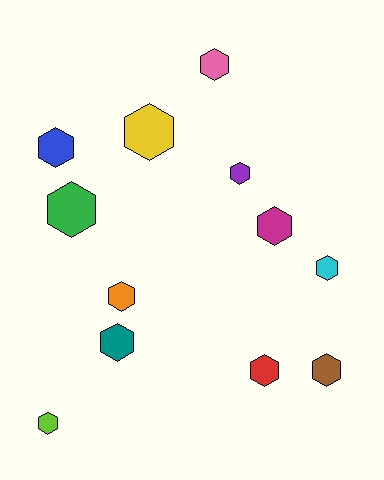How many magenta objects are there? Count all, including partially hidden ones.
There is 1 magenta object.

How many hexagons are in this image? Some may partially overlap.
There are 12 hexagons.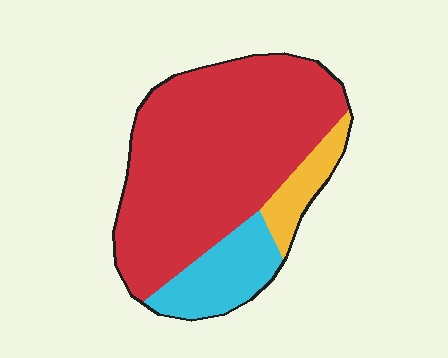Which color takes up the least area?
Yellow, at roughly 10%.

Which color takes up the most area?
Red, at roughly 75%.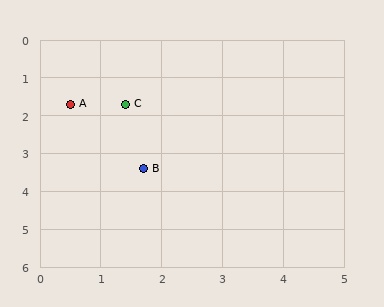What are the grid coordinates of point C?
Point C is at approximately (1.4, 1.7).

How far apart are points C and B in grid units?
Points C and B are about 1.7 grid units apart.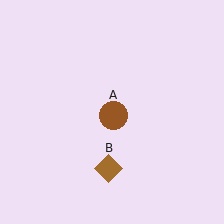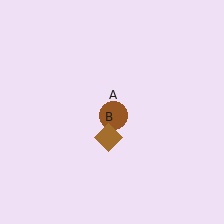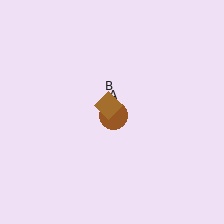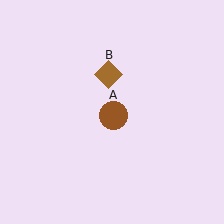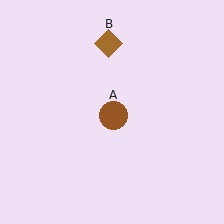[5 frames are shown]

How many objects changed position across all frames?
1 object changed position: brown diamond (object B).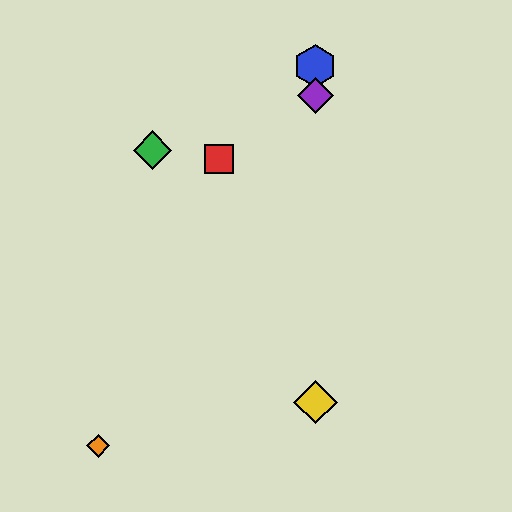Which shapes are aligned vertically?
The blue hexagon, the yellow diamond, the purple diamond are aligned vertically.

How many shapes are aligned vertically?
3 shapes (the blue hexagon, the yellow diamond, the purple diamond) are aligned vertically.